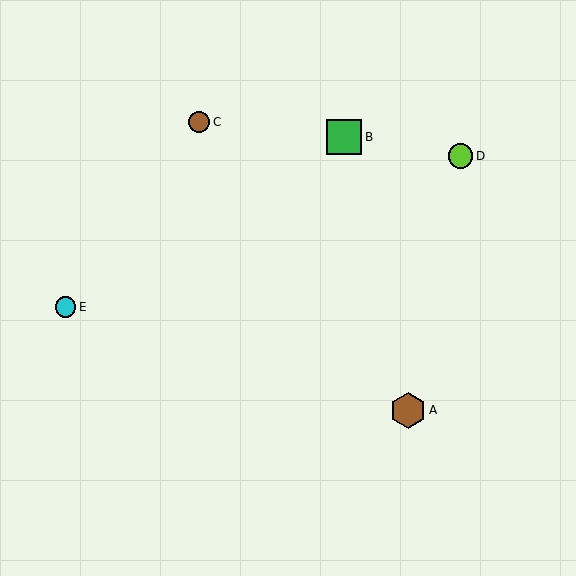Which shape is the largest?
The brown hexagon (labeled A) is the largest.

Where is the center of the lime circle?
The center of the lime circle is at (461, 156).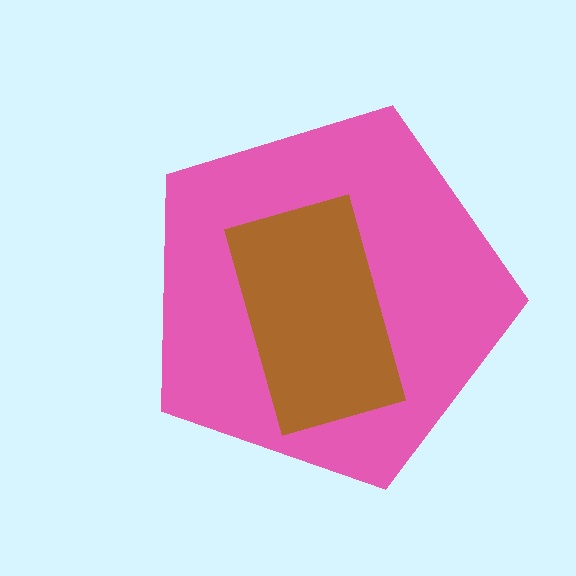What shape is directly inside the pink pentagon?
The brown rectangle.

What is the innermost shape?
The brown rectangle.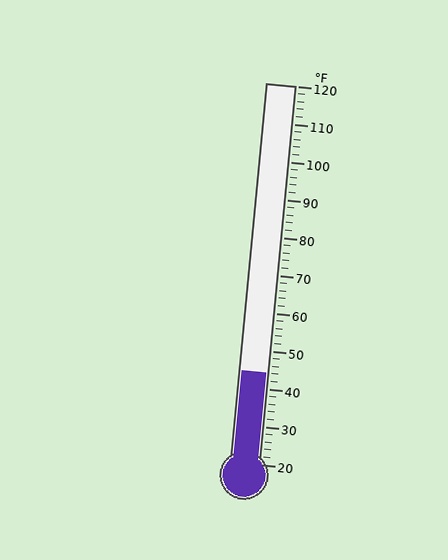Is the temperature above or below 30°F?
The temperature is above 30°F.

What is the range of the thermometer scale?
The thermometer scale ranges from 20°F to 120°F.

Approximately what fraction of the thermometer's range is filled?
The thermometer is filled to approximately 25% of its range.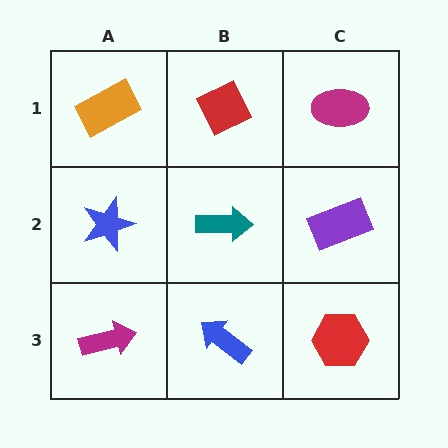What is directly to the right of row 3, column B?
A red hexagon.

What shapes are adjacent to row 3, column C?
A purple rectangle (row 2, column C), a blue arrow (row 3, column B).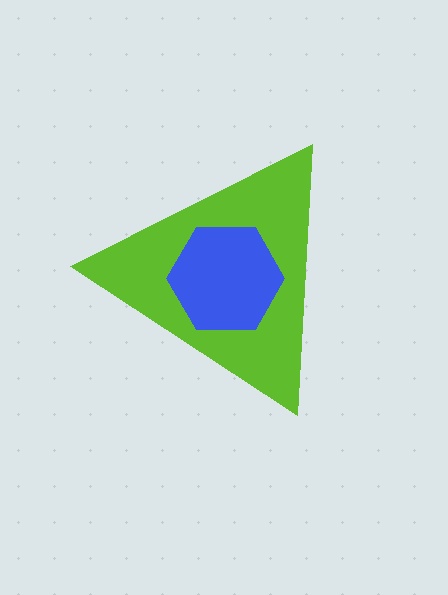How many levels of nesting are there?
2.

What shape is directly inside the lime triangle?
The blue hexagon.